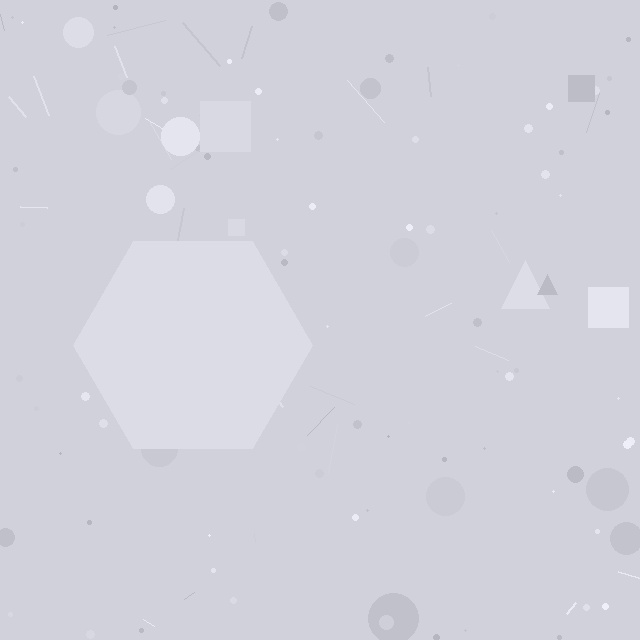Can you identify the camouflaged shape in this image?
The camouflaged shape is a hexagon.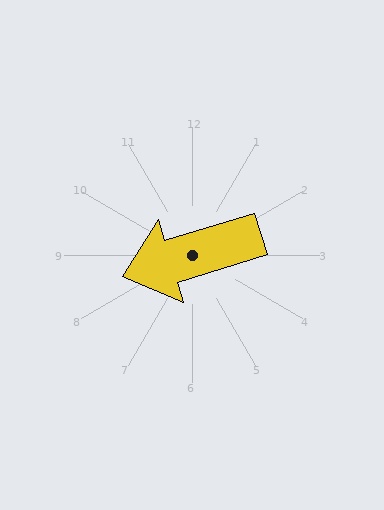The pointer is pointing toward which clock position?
Roughly 8 o'clock.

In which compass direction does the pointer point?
West.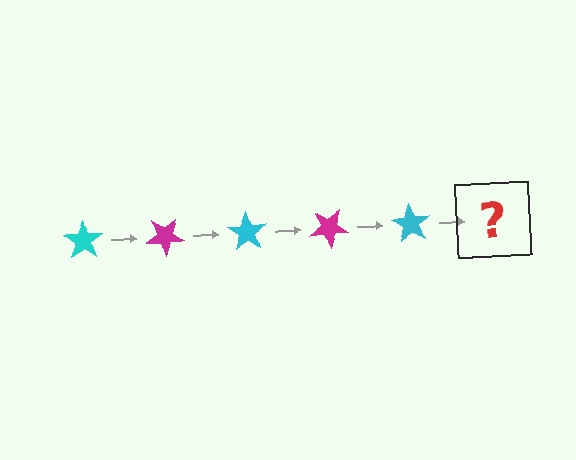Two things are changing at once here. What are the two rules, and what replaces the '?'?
The two rules are that it rotates 35 degrees each step and the color cycles through cyan and magenta. The '?' should be a magenta star, rotated 175 degrees from the start.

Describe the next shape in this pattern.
It should be a magenta star, rotated 175 degrees from the start.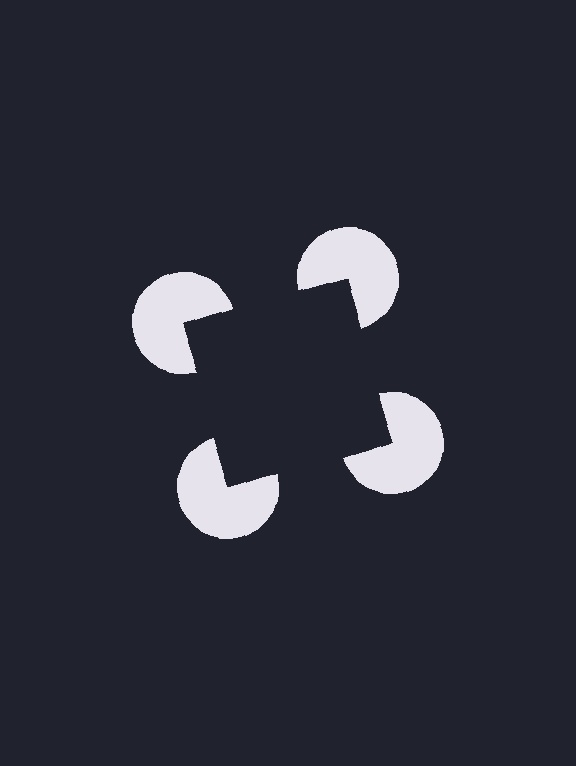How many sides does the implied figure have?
4 sides.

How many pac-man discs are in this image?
There are 4 — one at each vertex of the illusory square.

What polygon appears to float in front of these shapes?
An illusory square — its edges are inferred from the aligned wedge cuts in the pac-man discs, not physically drawn.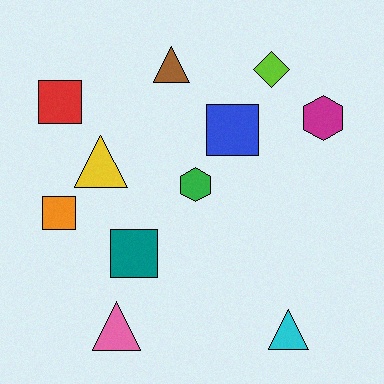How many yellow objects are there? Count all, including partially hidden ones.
There is 1 yellow object.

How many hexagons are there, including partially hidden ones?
There are 2 hexagons.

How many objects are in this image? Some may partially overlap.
There are 11 objects.